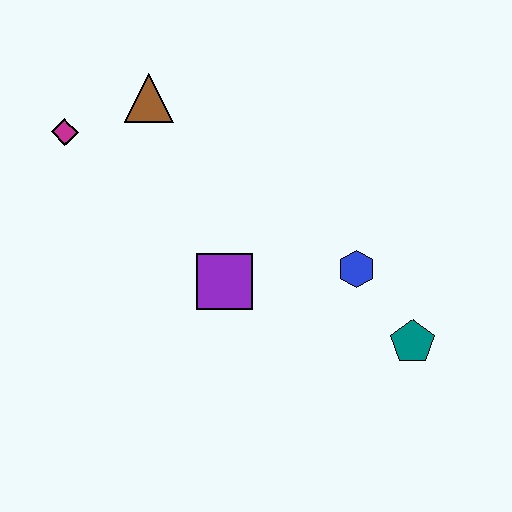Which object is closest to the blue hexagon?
The teal pentagon is closest to the blue hexagon.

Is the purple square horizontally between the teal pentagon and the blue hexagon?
No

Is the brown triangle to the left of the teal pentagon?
Yes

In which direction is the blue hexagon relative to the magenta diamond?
The blue hexagon is to the right of the magenta diamond.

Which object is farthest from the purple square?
The magenta diamond is farthest from the purple square.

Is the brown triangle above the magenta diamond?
Yes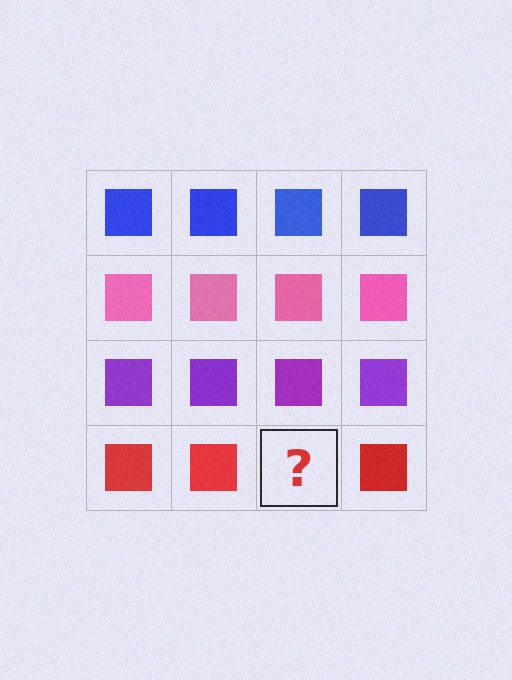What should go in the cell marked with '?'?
The missing cell should contain a red square.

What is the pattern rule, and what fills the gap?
The rule is that each row has a consistent color. The gap should be filled with a red square.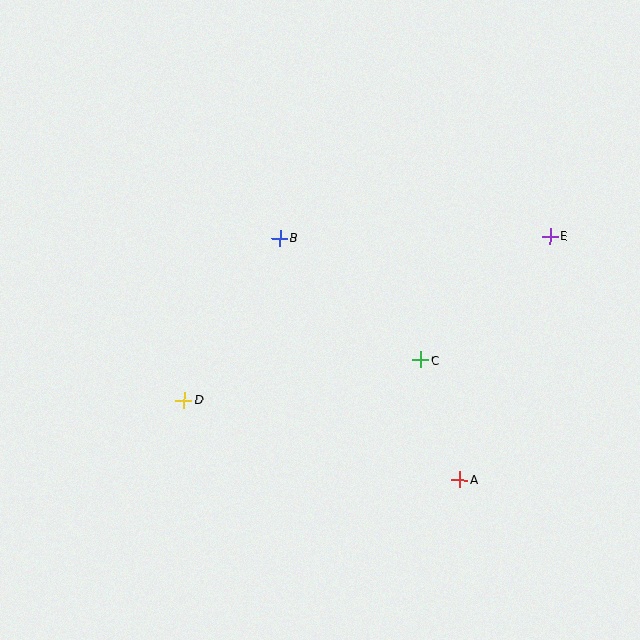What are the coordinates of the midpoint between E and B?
The midpoint between E and B is at (415, 237).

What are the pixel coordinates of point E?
Point E is at (550, 236).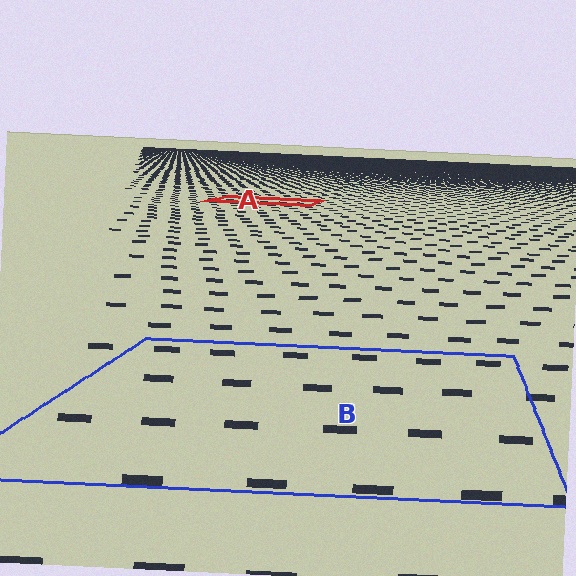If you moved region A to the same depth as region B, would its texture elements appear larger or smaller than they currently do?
They would appear larger. At a closer depth, the same texture elements are projected at a bigger on-screen size.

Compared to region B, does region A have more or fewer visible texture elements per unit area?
Region A has more texture elements per unit area — they are packed more densely because it is farther away.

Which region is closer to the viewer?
Region B is closer. The texture elements there are larger and more spread out.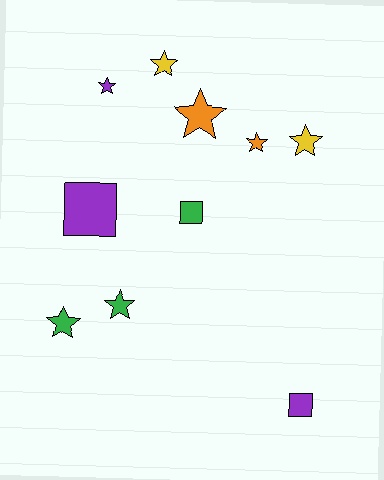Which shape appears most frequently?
Star, with 7 objects.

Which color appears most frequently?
Purple, with 3 objects.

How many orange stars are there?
There are 2 orange stars.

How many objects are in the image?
There are 10 objects.